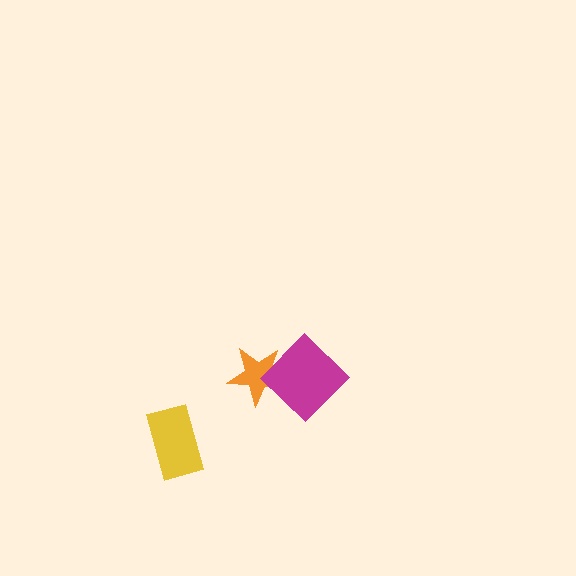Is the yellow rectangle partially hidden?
No, no other shape covers it.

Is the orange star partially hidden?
Yes, it is partially covered by another shape.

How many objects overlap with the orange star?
1 object overlaps with the orange star.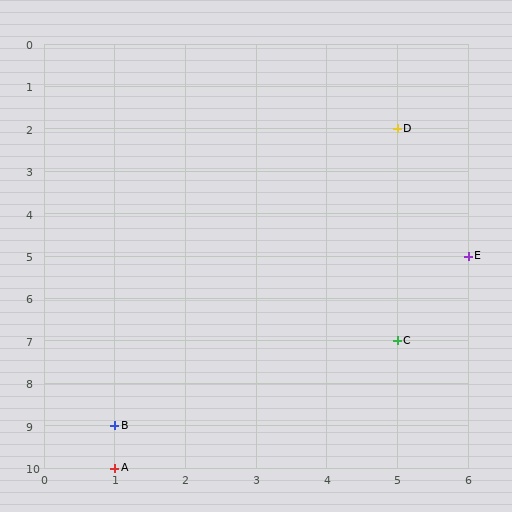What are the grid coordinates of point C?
Point C is at grid coordinates (5, 7).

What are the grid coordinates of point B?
Point B is at grid coordinates (1, 9).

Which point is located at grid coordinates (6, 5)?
Point E is at (6, 5).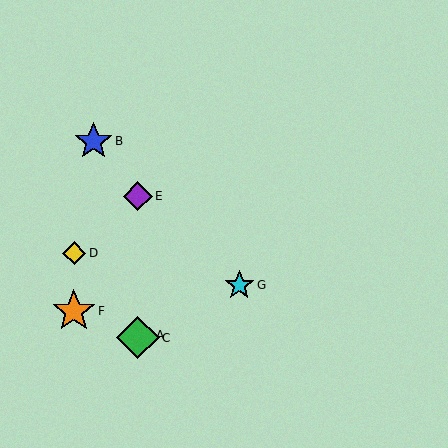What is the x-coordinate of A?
Object A is at x≈138.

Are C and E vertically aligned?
Yes, both are at x≈138.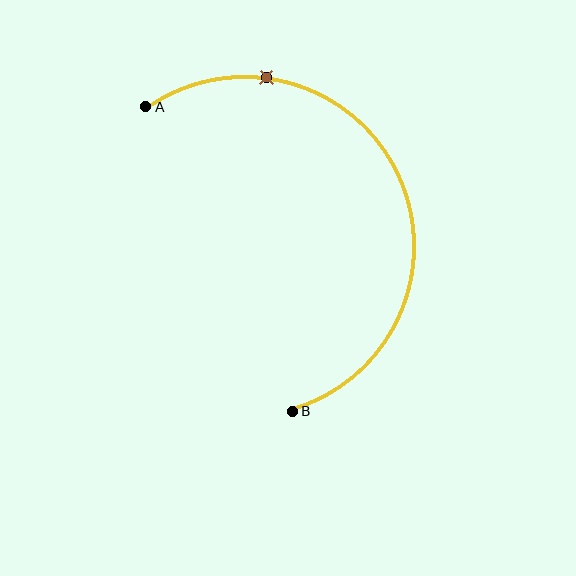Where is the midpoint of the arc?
The arc midpoint is the point on the curve farthest from the straight line joining A and B. It sits to the right of that line.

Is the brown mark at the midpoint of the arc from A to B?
No. The brown mark lies on the arc but is closer to endpoint A. The arc midpoint would be at the point on the curve equidistant along the arc from both A and B.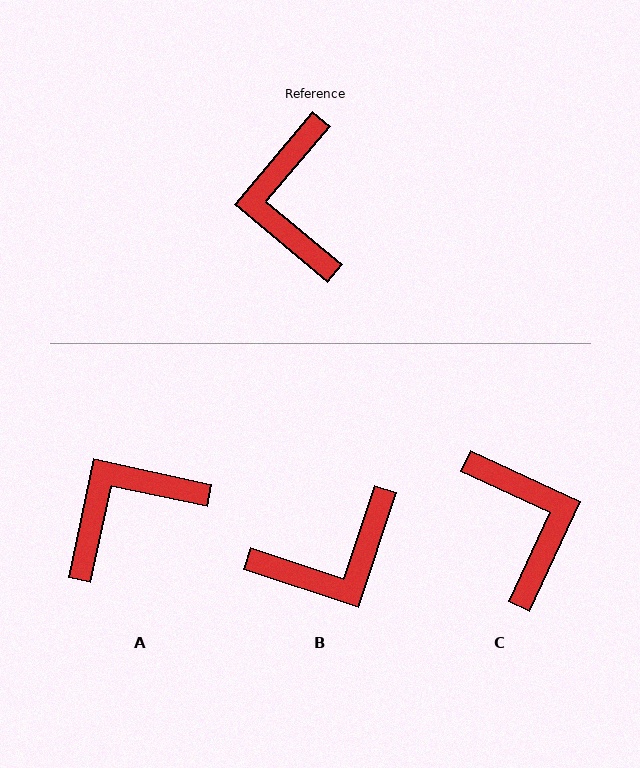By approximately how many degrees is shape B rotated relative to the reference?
Approximately 112 degrees counter-clockwise.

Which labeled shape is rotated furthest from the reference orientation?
C, about 165 degrees away.